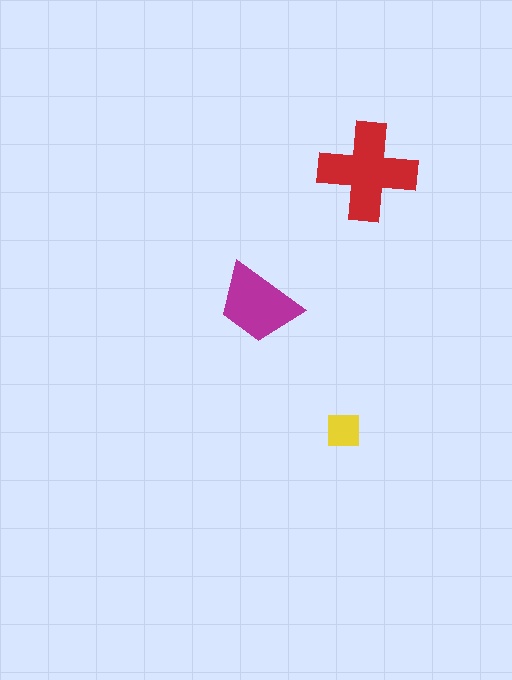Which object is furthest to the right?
The red cross is rightmost.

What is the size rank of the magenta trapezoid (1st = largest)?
2nd.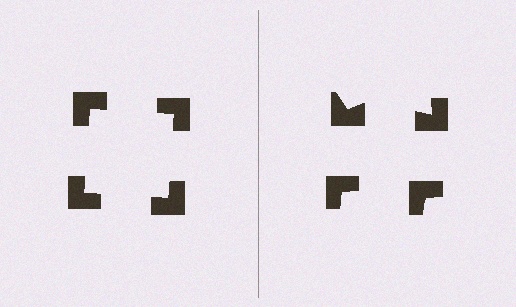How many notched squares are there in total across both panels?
8 — 4 on each side.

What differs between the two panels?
The notched squares are positioned identically on both sides; only the wedge orientations differ. On the left they align to a square; on the right they are misaligned.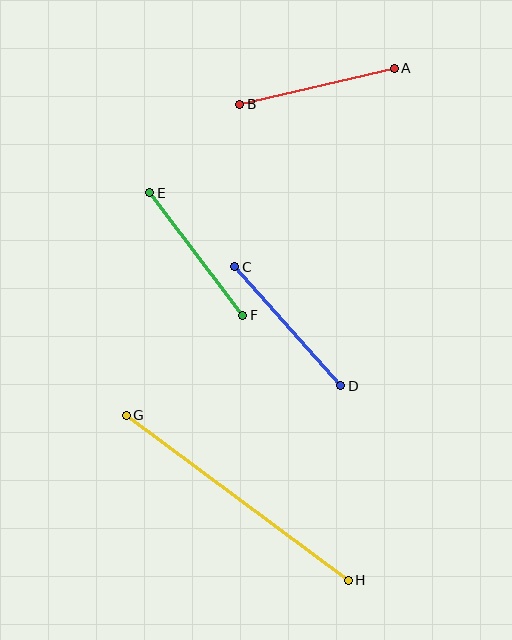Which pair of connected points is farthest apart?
Points G and H are farthest apart.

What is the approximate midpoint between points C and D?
The midpoint is at approximately (288, 326) pixels.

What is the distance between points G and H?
The distance is approximately 277 pixels.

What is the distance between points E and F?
The distance is approximately 154 pixels.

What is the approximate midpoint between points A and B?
The midpoint is at approximately (317, 86) pixels.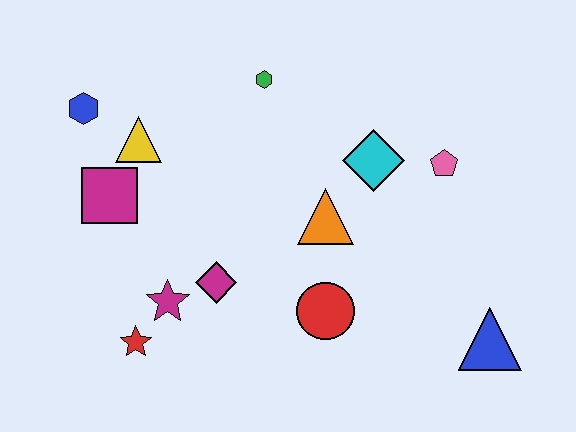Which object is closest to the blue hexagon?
The yellow triangle is closest to the blue hexagon.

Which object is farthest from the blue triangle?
The blue hexagon is farthest from the blue triangle.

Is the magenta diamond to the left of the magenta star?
No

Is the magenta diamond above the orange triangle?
No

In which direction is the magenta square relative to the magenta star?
The magenta square is above the magenta star.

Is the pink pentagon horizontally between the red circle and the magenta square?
No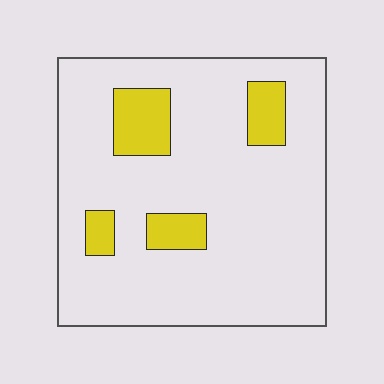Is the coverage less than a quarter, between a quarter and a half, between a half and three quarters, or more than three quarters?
Less than a quarter.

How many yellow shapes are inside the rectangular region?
4.